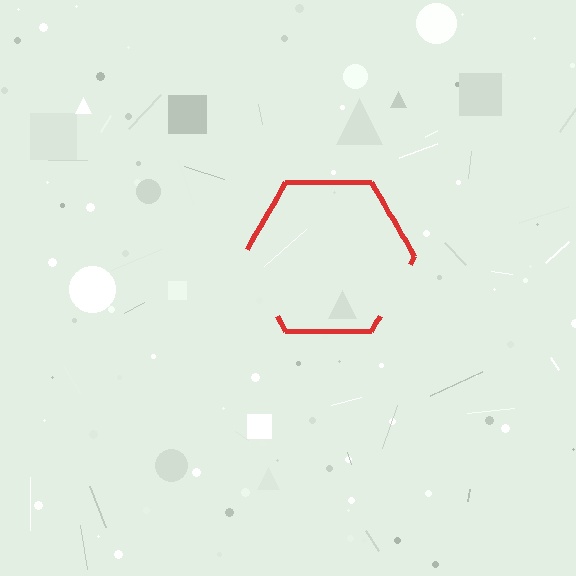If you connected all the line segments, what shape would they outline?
They would outline a hexagon.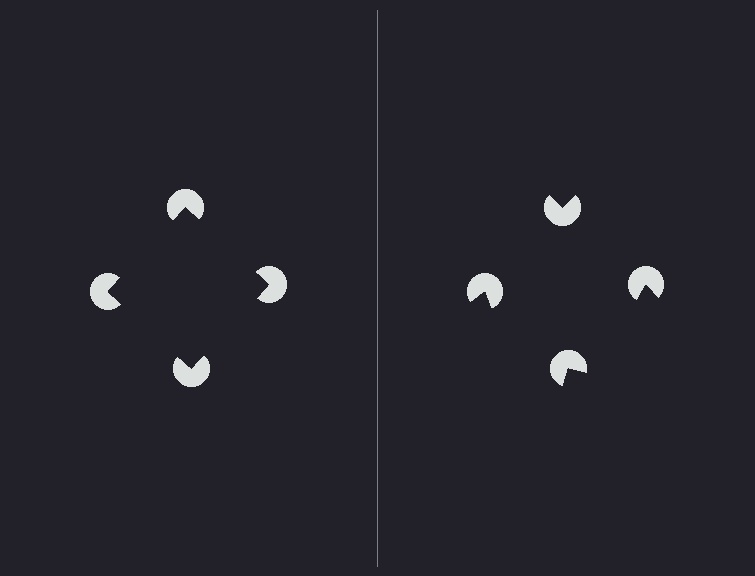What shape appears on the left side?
An illusory square.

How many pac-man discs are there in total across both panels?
8 — 4 on each side.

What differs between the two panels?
The pac-man discs are positioned identically on both sides; only the wedge orientations differ. On the left they align to a square; on the right they are misaligned.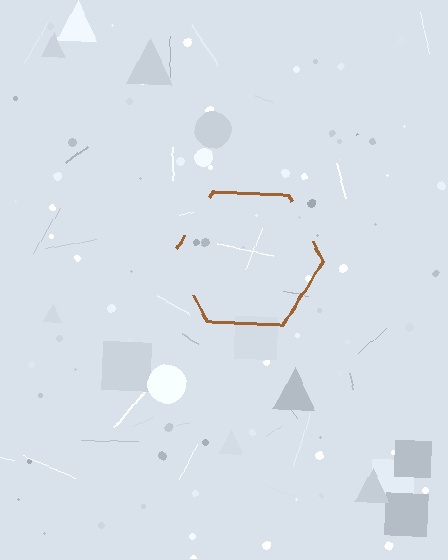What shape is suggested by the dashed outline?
The dashed outline suggests a hexagon.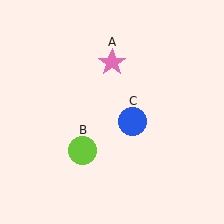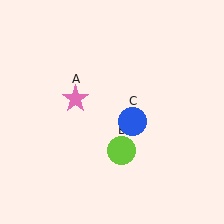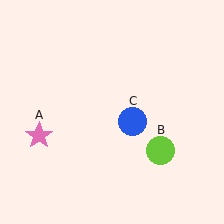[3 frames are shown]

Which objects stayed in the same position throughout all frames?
Blue circle (object C) remained stationary.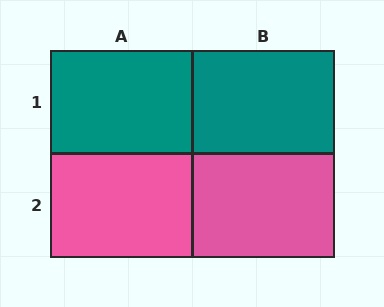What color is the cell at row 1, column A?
Teal.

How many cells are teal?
2 cells are teal.